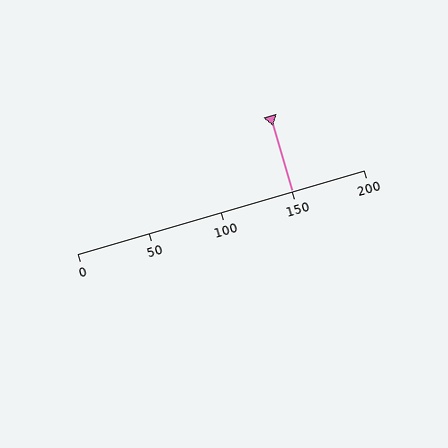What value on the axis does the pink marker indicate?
The marker indicates approximately 150.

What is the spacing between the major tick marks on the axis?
The major ticks are spaced 50 apart.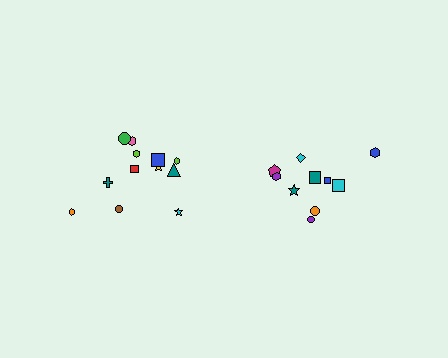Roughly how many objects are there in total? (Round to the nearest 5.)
Roughly 20 objects in total.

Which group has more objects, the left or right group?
The left group.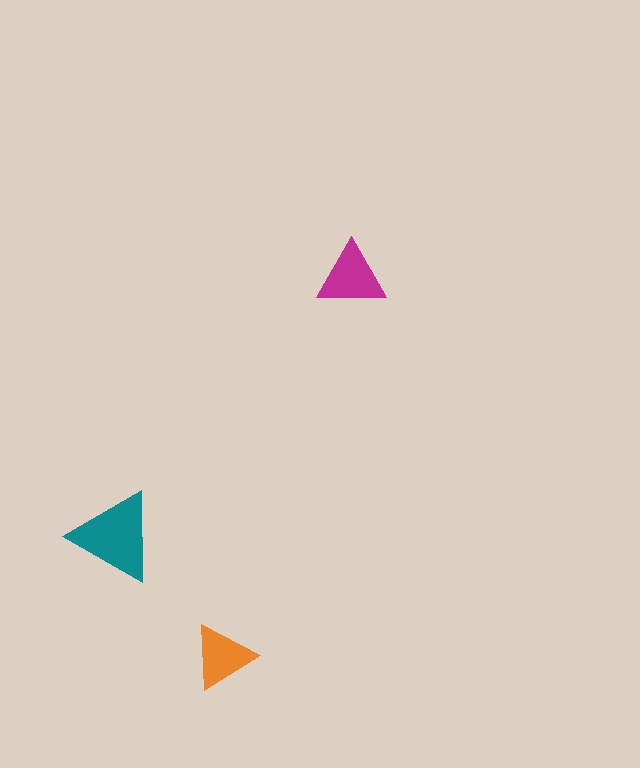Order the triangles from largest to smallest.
the teal one, the magenta one, the orange one.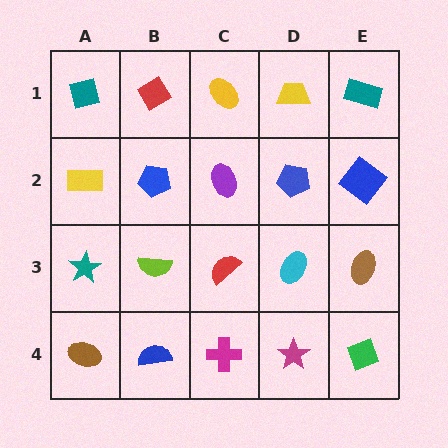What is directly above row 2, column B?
A red diamond.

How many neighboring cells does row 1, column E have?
2.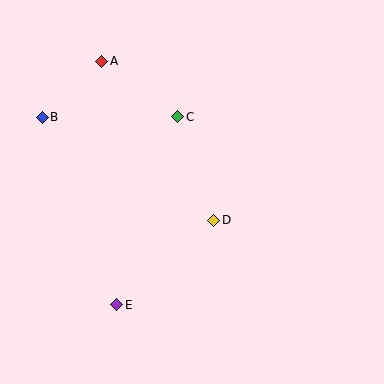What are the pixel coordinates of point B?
Point B is at (42, 117).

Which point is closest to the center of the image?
Point D at (214, 220) is closest to the center.